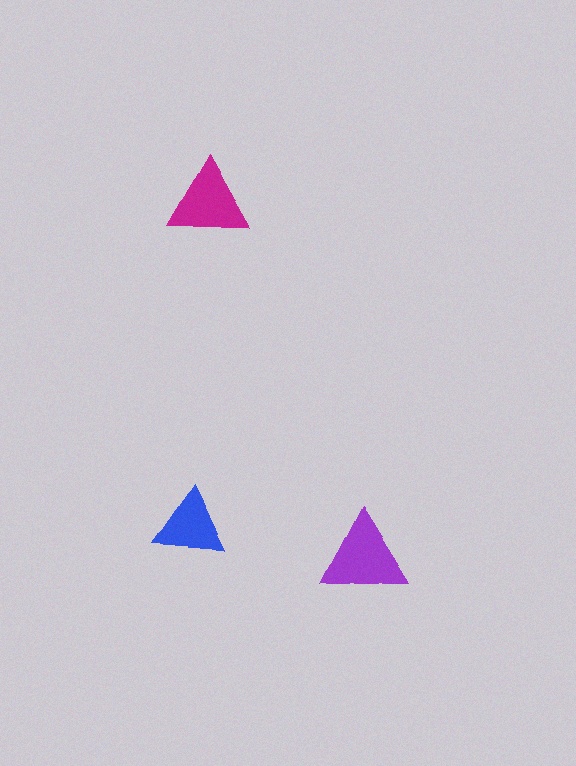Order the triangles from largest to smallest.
the purple one, the magenta one, the blue one.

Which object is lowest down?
The purple triangle is bottommost.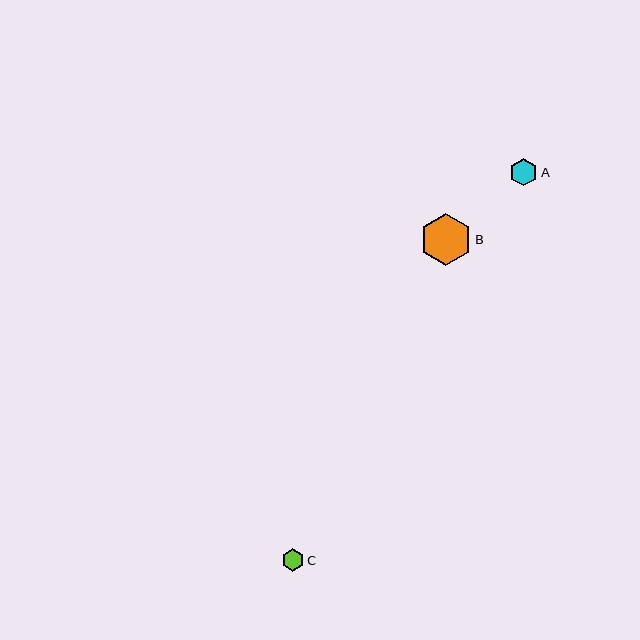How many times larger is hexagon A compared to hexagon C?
Hexagon A is approximately 1.2 times the size of hexagon C.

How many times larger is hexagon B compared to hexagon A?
Hexagon B is approximately 1.9 times the size of hexagon A.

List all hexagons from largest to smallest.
From largest to smallest: B, A, C.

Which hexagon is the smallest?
Hexagon C is the smallest with a size of approximately 22 pixels.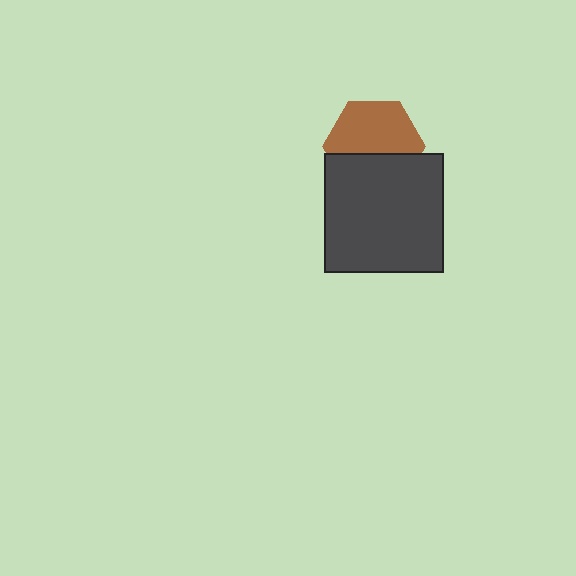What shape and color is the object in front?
The object in front is a dark gray square.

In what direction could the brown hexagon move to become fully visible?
The brown hexagon could move up. That would shift it out from behind the dark gray square entirely.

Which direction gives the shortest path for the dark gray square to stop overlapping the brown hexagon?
Moving down gives the shortest separation.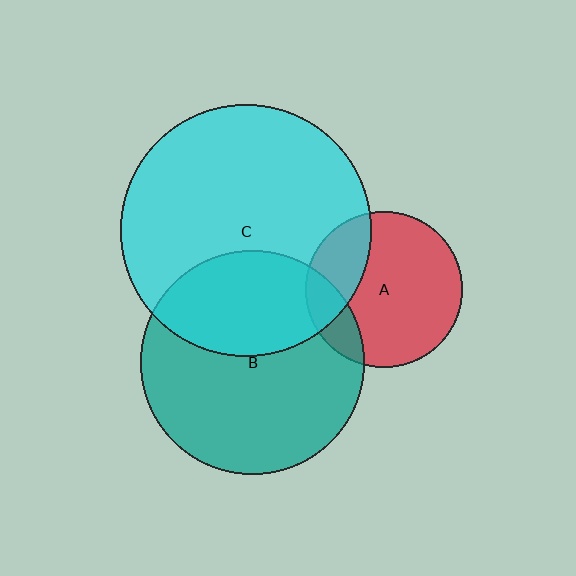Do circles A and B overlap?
Yes.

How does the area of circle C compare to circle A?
Approximately 2.6 times.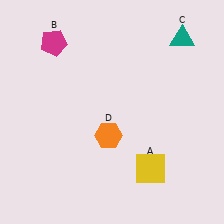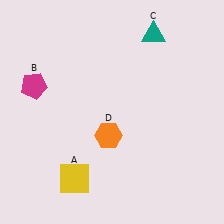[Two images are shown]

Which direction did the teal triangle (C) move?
The teal triangle (C) moved left.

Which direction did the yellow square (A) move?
The yellow square (A) moved left.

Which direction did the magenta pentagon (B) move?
The magenta pentagon (B) moved down.